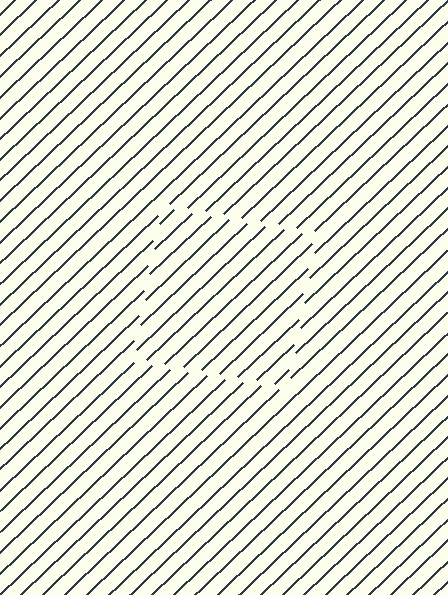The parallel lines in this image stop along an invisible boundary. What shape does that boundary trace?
An illusory square. The interior of the shape contains the same grating, shifted by half a period — the contour is defined by the phase discontinuity where line-ends from the inner and outer gratings abut.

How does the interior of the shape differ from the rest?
The interior of the shape contains the same grating, shifted by half a period — the contour is defined by the phase discontinuity where line-ends from the inner and outer gratings abut.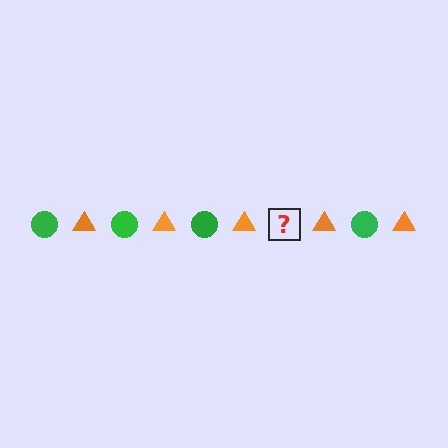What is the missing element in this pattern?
The missing element is a green circle.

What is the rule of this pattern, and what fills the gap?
The rule is that the pattern alternates between green circle and orange triangle. The gap should be filled with a green circle.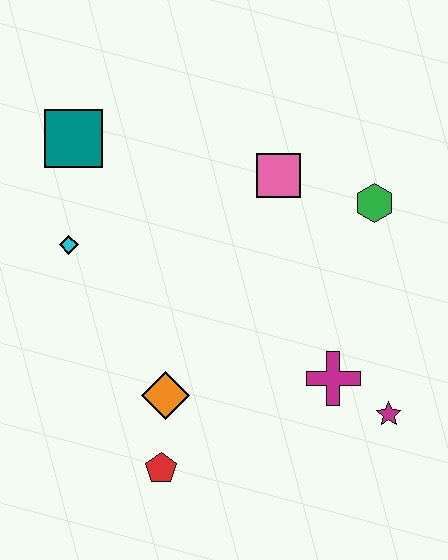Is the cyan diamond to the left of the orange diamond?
Yes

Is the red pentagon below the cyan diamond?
Yes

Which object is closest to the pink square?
The green hexagon is closest to the pink square.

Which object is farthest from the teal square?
The magenta star is farthest from the teal square.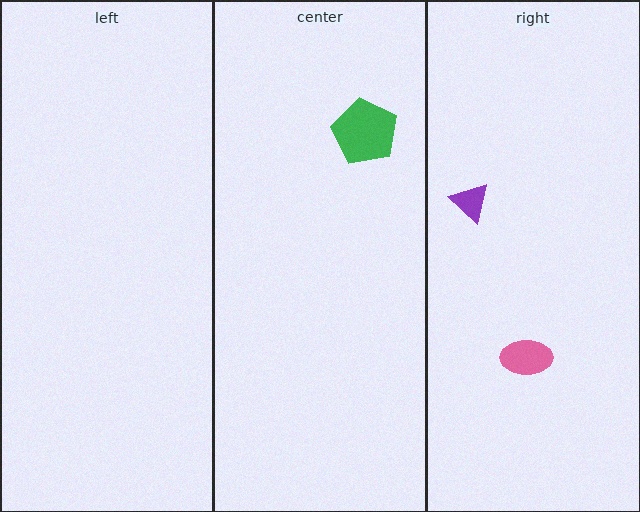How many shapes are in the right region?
2.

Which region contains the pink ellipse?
The right region.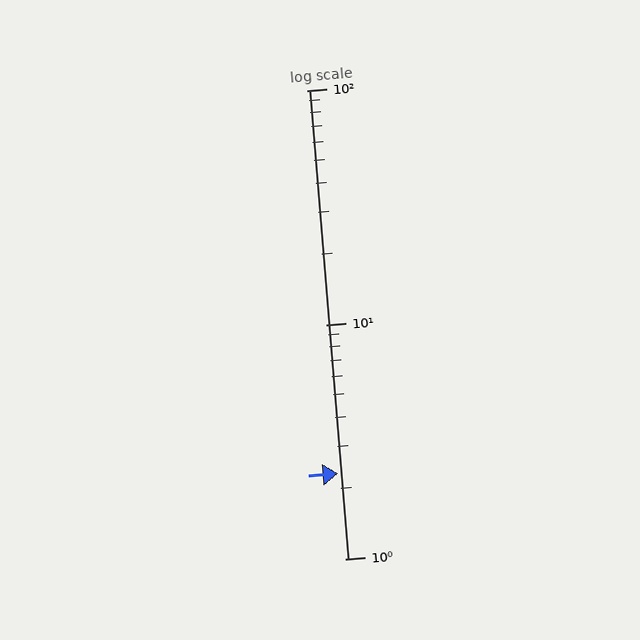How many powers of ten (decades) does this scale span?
The scale spans 2 decades, from 1 to 100.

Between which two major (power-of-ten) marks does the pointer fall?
The pointer is between 1 and 10.